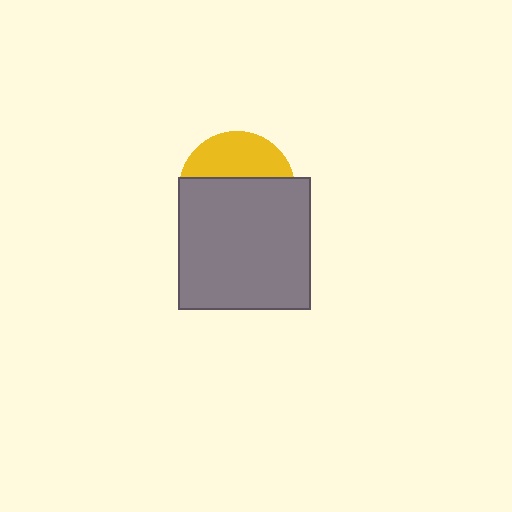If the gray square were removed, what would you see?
You would see the complete yellow circle.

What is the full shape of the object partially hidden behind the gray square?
The partially hidden object is a yellow circle.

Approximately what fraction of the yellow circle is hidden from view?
Roughly 63% of the yellow circle is hidden behind the gray square.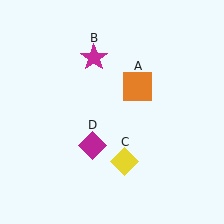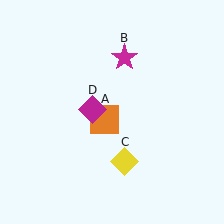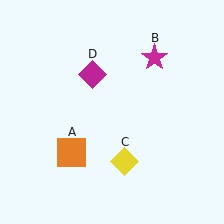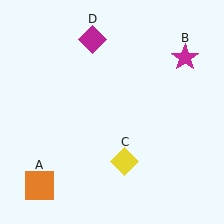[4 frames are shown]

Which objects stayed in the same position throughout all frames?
Yellow diamond (object C) remained stationary.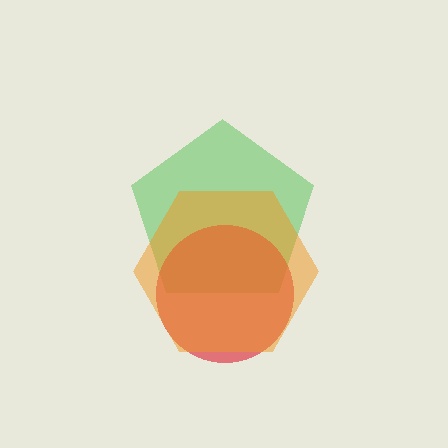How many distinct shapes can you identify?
There are 3 distinct shapes: a green pentagon, a red circle, an orange hexagon.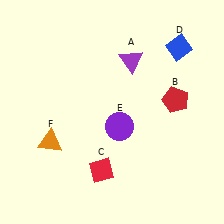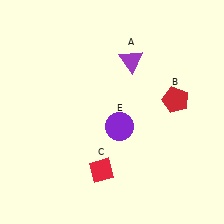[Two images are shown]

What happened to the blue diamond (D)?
The blue diamond (D) was removed in Image 2. It was in the top-right area of Image 1.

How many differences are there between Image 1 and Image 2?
There are 2 differences between the two images.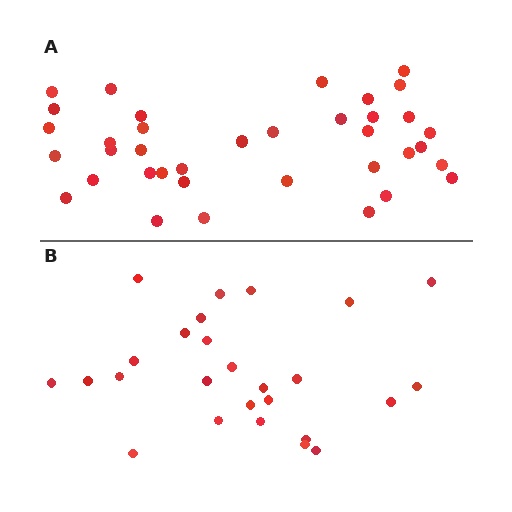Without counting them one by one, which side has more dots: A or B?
Region A (the top region) has more dots.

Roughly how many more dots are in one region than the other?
Region A has roughly 12 or so more dots than region B.